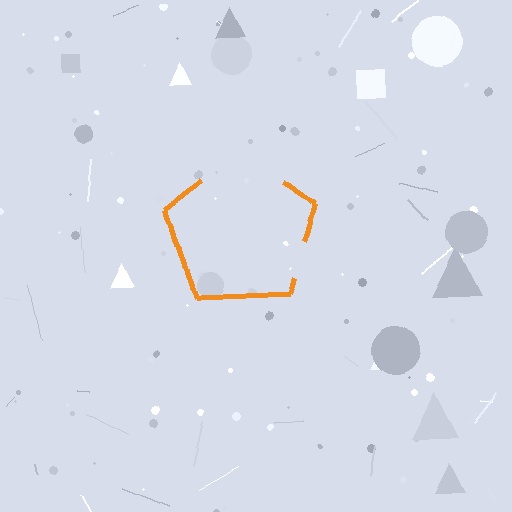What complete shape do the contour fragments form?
The contour fragments form a pentagon.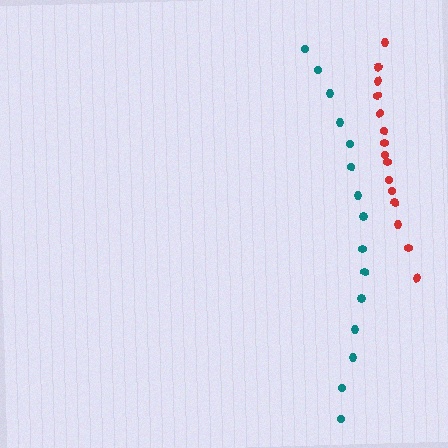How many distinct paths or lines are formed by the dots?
There are 2 distinct paths.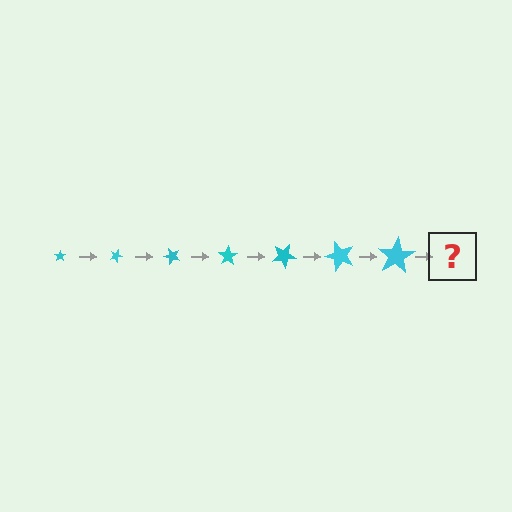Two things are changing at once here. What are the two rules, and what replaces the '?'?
The two rules are that the star grows larger each step and it rotates 25 degrees each step. The '?' should be a star, larger than the previous one and rotated 175 degrees from the start.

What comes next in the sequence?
The next element should be a star, larger than the previous one and rotated 175 degrees from the start.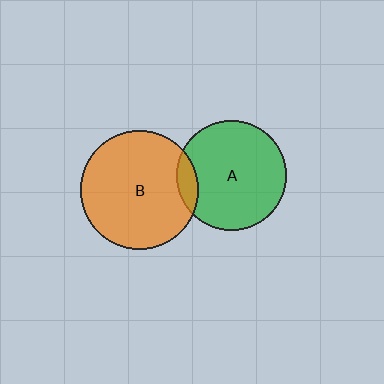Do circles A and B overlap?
Yes.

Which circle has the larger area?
Circle B (orange).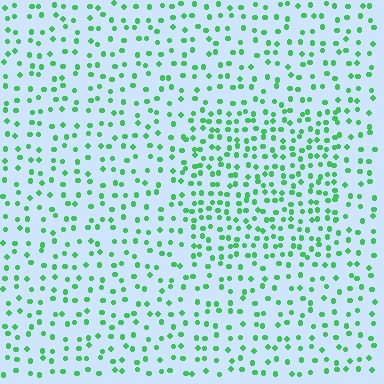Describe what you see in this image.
The image contains small green elements arranged at two different densities. A rectangle-shaped region is visible where the elements are more densely packed than the surrounding area.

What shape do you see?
I see a rectangle.